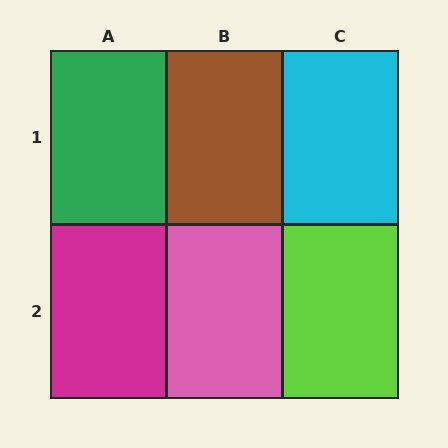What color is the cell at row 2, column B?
Pink.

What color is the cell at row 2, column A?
Magenta.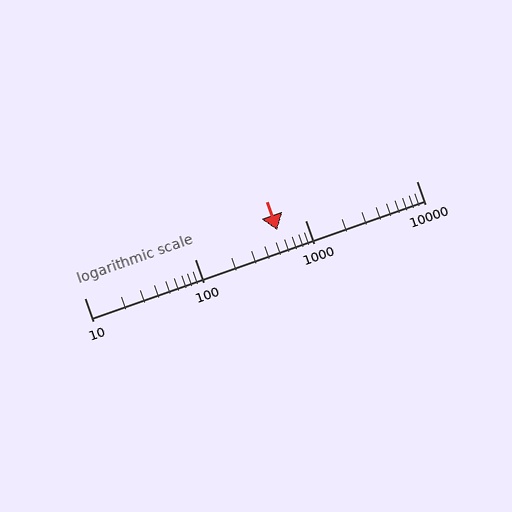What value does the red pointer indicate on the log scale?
The pointer indicates approximately 550.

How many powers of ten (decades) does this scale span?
The scale spans 3 decades, from 10 to 10000.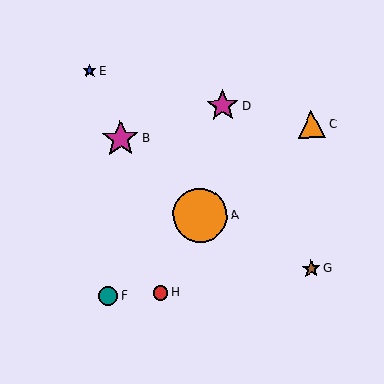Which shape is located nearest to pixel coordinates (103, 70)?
The blue star (labeled E) at (90, 71) is nearest to that location.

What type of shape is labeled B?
Shape B is a magenta star.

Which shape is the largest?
The orange circle (labeled A) is the largest.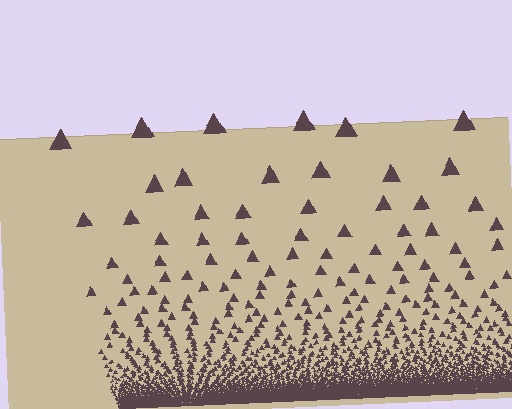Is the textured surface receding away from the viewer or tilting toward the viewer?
The surface appears to tilt toward the viewer. Texture elements get larger and sparser toward the top.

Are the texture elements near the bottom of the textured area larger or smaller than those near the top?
Smaller. The gradient is inverted — elements near the bottom are smaller and denser.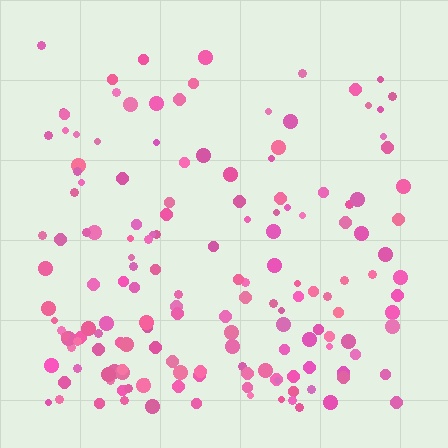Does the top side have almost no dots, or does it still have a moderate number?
Still a moderate number, just noticeably fewer than the bottom.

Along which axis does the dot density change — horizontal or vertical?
Vertical.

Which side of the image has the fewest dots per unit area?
The top.